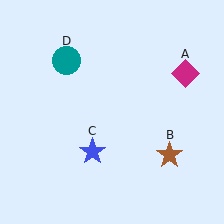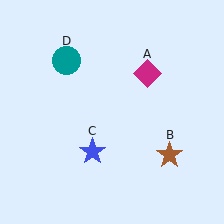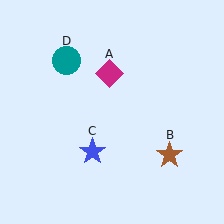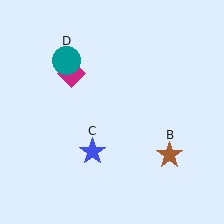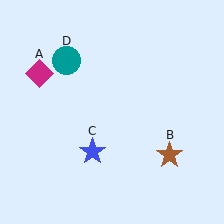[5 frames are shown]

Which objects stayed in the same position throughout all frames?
Brown star (object B) and blue star (object C) and teal circle (object D) remained stationary.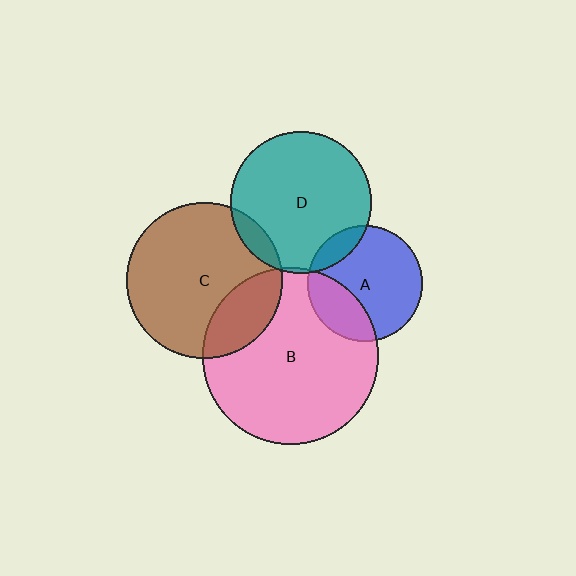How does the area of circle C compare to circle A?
Approximately 1.8 times.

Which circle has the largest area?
Circle B (pink).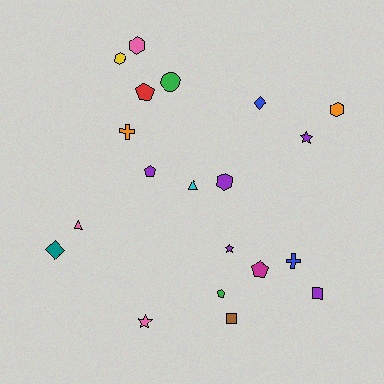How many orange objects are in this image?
There are 2 orange objects.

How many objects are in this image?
There are 20 objects.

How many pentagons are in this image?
There are 4 pentagons.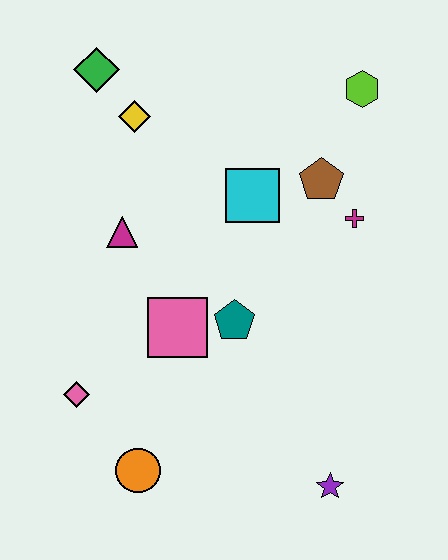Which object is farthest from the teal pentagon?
The green diamond is farthest from the teal pentagon.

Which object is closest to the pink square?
The teal pentagon is closest to the pink square.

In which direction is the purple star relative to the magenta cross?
The purple star is below the magenta cross.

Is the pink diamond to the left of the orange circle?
Yes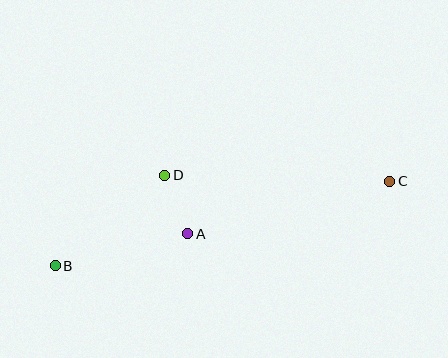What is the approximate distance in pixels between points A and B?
The distance between A and B is approximately 137 pixels.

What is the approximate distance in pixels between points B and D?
The distance between B and D is approximately 142 pixels.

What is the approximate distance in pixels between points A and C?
The distance between A and C is approximately 209 pixels.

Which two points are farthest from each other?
Points B and C are farthest from each other.